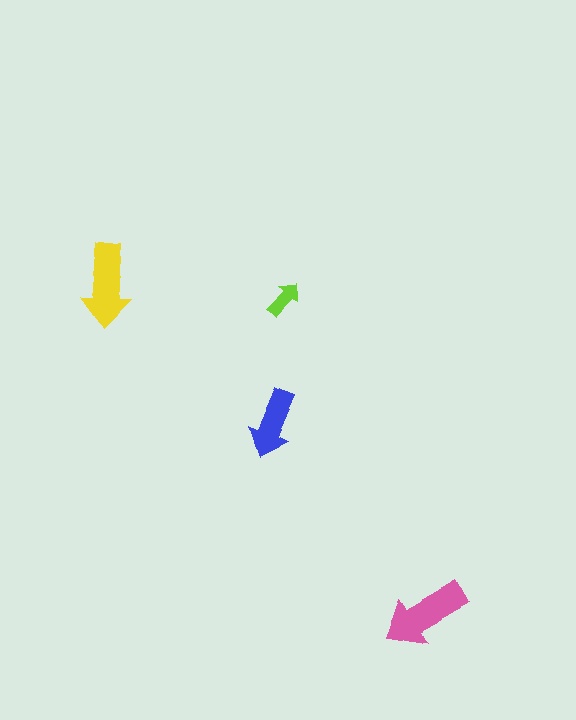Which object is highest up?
The yellow arrow is topmost.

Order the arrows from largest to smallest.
the pink one, the yellow one, the blue one, the lime one.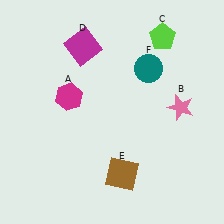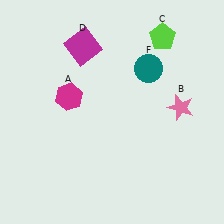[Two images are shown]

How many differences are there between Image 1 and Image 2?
There is 1 difference between the two images.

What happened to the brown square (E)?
The brown square (E) was removed in Image 2. It was in the bottom-right area of Image 1.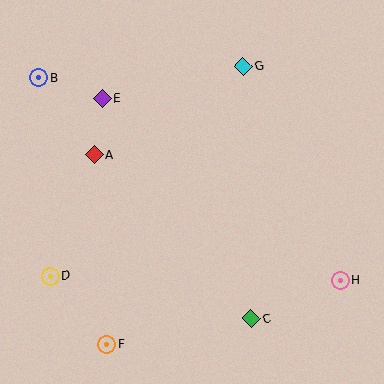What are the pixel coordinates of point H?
Point H is at (340, 280).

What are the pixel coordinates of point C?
Point C is at (251, 319).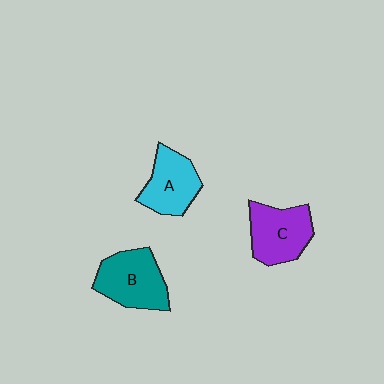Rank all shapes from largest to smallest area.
From largest to smallest: B (teal), C (purple), A (cyan).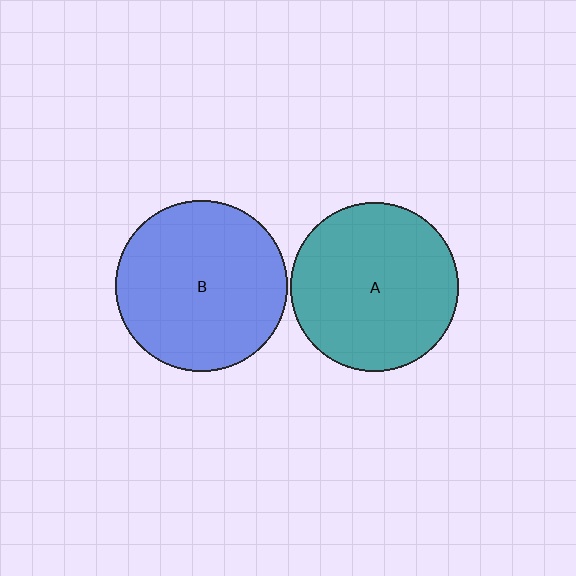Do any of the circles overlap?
No, none of the circles overlap.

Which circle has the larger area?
Circle B (blue).